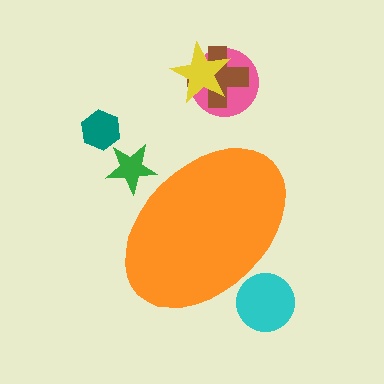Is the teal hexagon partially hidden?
No, the teal hexagon is fully visible.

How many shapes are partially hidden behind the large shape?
2 shapes are partially hidden.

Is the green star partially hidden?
Yes, the green star is partially hidden behind the orange ellipse.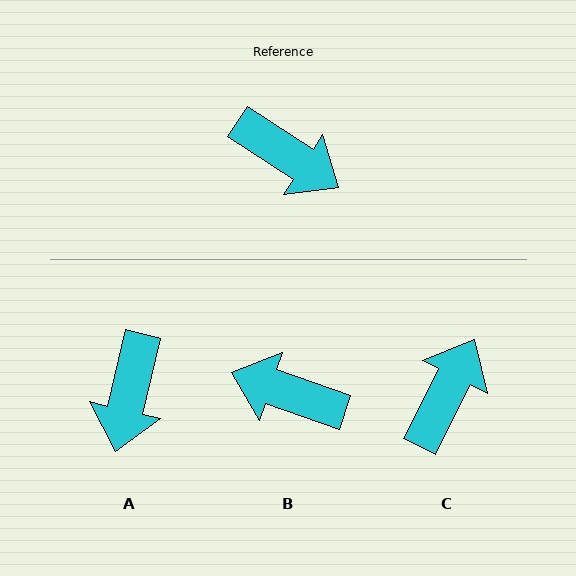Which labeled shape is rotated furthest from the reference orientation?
B, about 166 degrees away.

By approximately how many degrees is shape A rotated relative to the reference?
Approximately 70 degrees clockwise.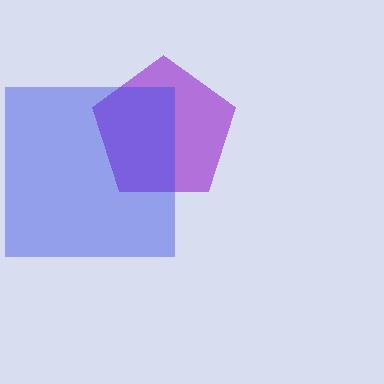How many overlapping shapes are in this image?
There are 2 overlapping shapes in the image.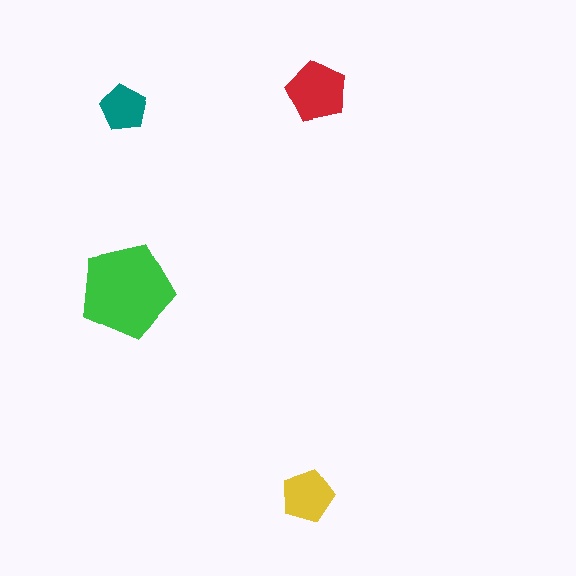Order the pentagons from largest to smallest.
the green one, the red one, the yellow one, the teal one.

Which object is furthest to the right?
The red pentagon is rightmost.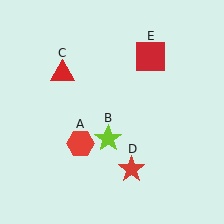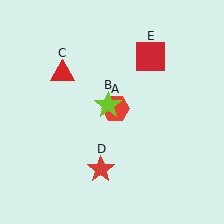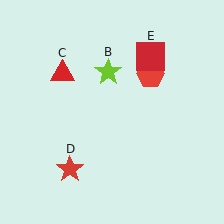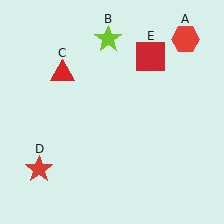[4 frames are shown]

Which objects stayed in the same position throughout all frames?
Red triangle (object C) and red square (object E) remained stationary.